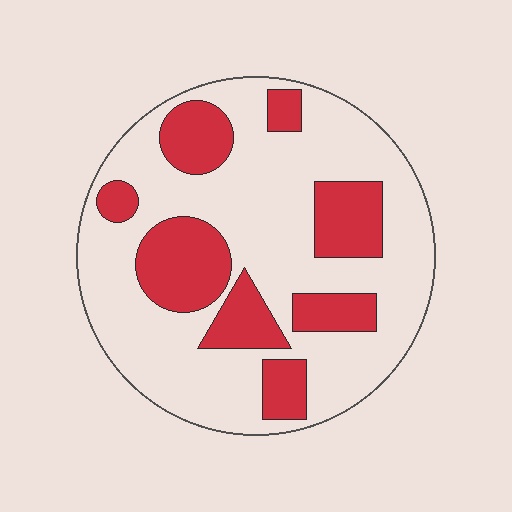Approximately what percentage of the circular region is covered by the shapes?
Approximately 30%.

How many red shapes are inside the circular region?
8.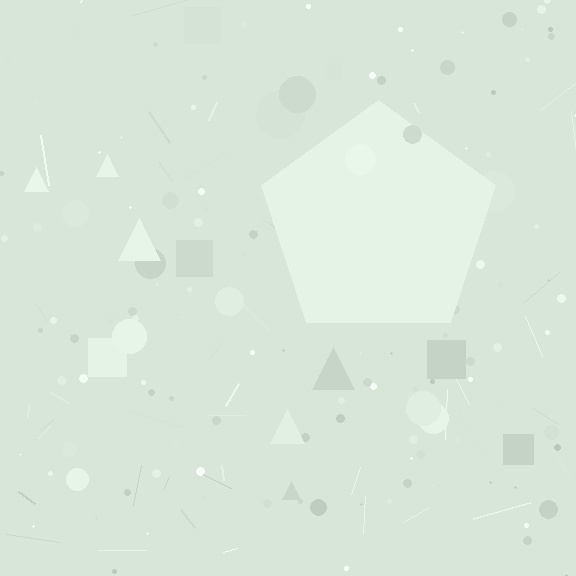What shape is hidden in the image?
A pentagon is hidden in the image.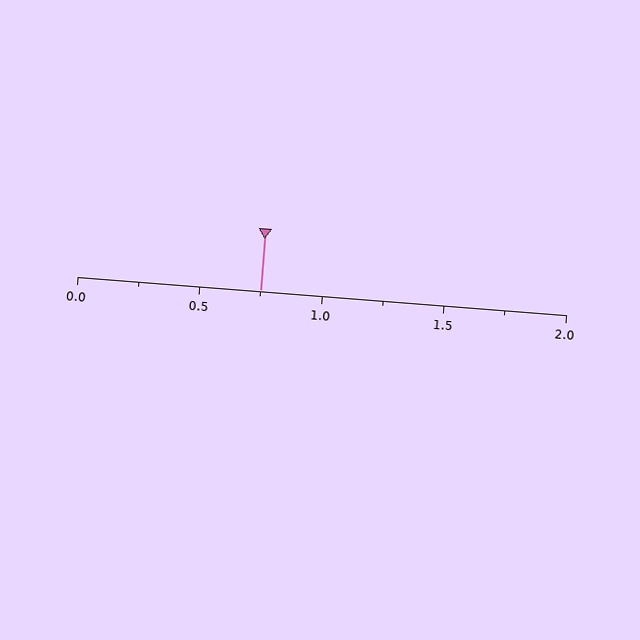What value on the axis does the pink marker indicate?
The marker indicates approximately 0.75.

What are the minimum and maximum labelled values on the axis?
The axis runs from 0.0 to 2.0.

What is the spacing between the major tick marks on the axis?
The major ticks are spaced 0.5 apart.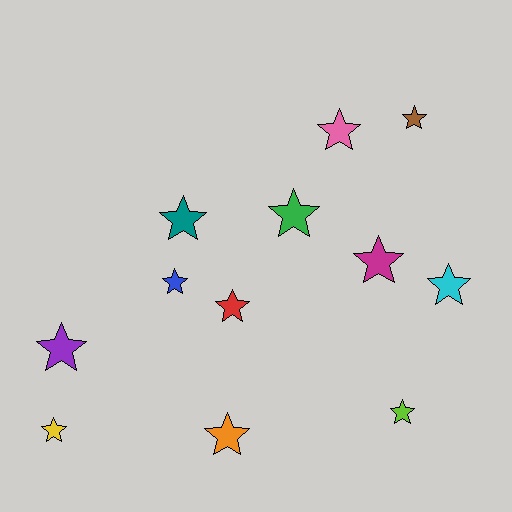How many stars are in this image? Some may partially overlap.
There are 12 stars.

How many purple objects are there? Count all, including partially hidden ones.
There is 1 purple object.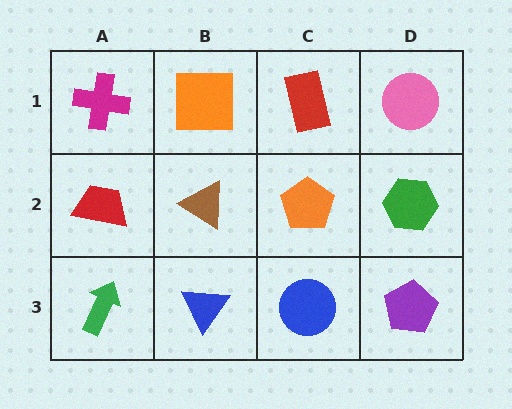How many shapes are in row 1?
4 shapes.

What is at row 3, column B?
A blue triangle.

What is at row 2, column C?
An orange pentagon.